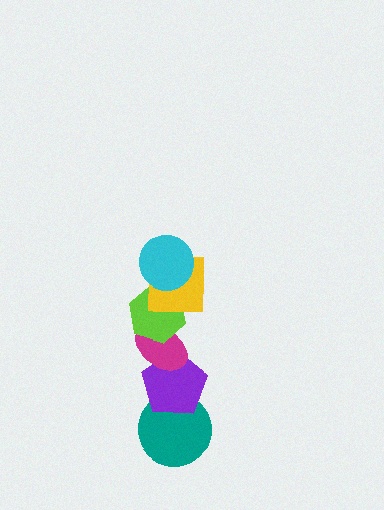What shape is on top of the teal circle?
The purple pentagon is on top of the teal circle.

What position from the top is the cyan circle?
The cyan circle is 1st from the top.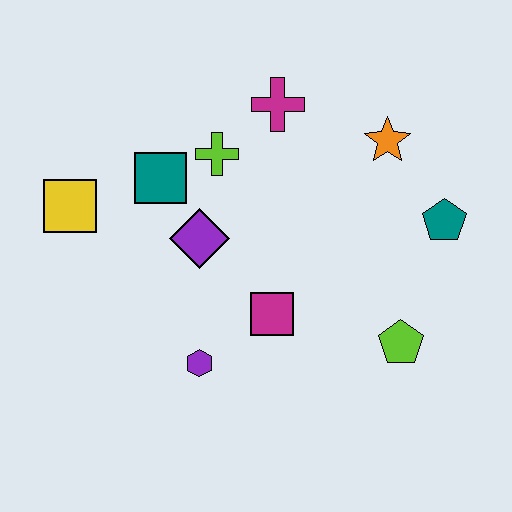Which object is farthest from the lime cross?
The lime pentagon is farthest from the lime cross.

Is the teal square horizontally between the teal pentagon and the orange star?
No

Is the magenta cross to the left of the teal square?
No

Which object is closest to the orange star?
The teal pentagon is closest to the orange star.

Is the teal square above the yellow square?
Yes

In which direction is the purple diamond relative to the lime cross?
The purple diamond is below the lime cross.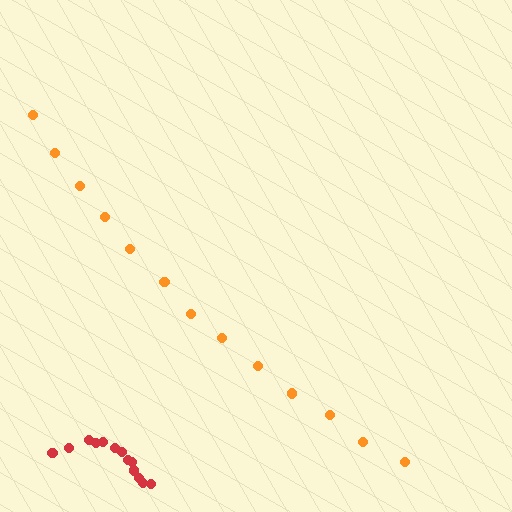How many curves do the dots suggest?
There are 2 distinct paths.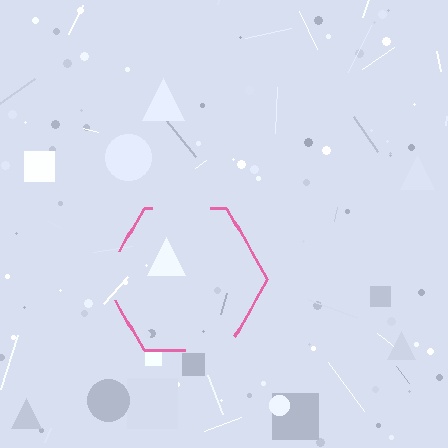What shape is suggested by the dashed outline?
The dashed outline suggests a hexagon.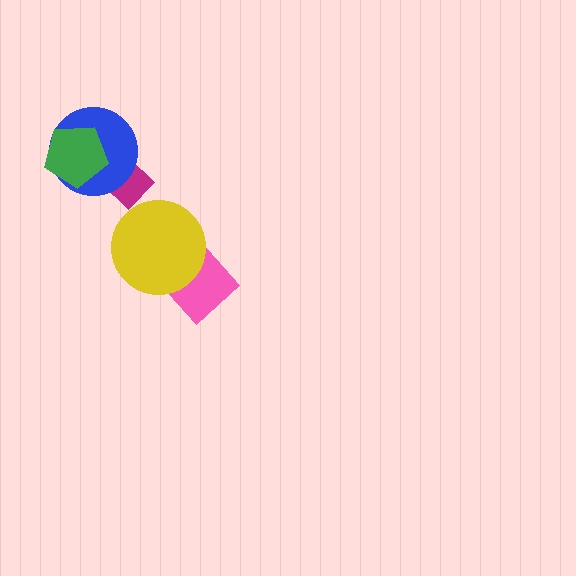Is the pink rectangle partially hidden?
Yes, it is partially covered by another shape.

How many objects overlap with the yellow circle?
1 object overlaps with the yellow circle.